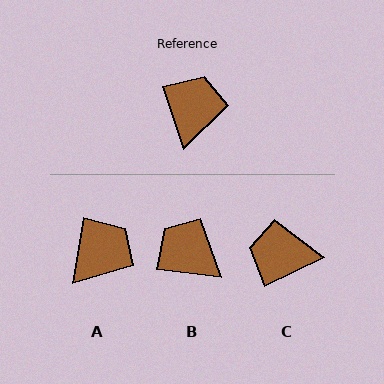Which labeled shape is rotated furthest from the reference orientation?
C, about 98 degrees away.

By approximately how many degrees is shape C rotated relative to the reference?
Approximately 98 degrees counter-clockwise.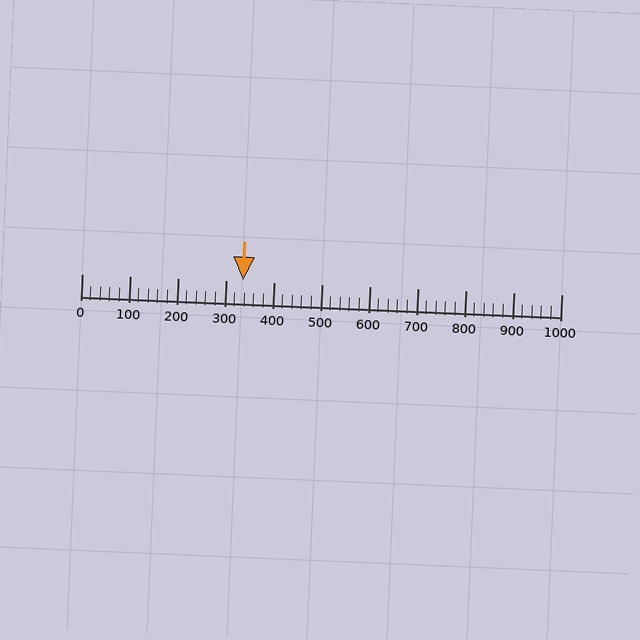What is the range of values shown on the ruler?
The ruler shows values from 0 to 1000.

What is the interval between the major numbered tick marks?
The major tick marks are spaced 100 units apart.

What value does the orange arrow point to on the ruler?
The orange arrow points to approximately 336.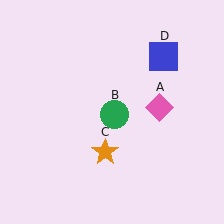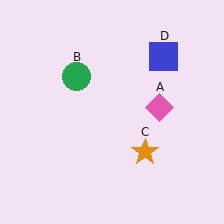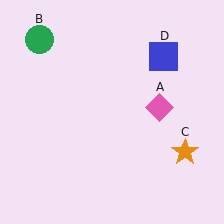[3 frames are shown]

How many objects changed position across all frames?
2 objects changed position: green circle (object B), orange star (object C).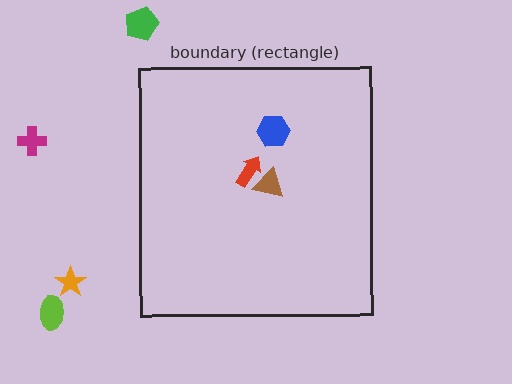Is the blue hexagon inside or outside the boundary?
Inside.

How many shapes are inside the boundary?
3 inside, 4 outside.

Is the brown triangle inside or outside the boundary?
Inside.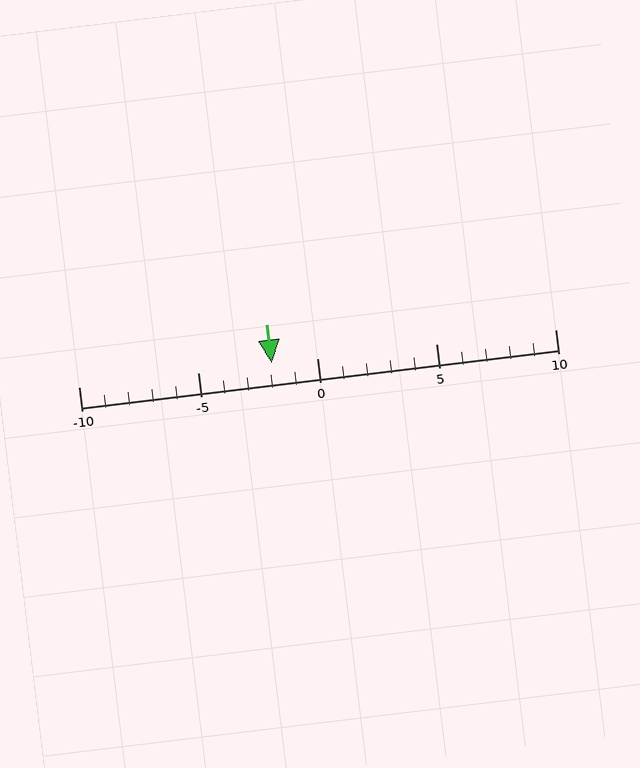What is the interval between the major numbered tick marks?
The major tick marks are spaced 5 units apart.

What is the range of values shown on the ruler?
The ruler shows values from -10 to 10.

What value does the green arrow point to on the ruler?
The green arrow points to approximately -2.